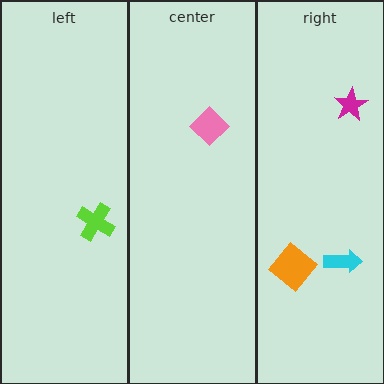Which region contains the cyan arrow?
The right region.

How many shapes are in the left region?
1.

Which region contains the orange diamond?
The right region.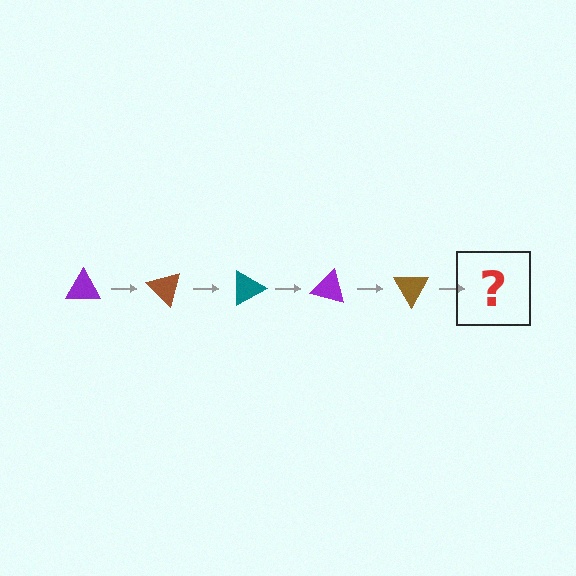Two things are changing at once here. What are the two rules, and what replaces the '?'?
The two rules are that it rotates 45 degrees each step and the color cycles through purple, brown, and teal. The '?' should be a teal triangle, rotated 225 degrees from the start.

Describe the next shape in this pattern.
It should be a teal triangle, rotated 225 degrees from the start.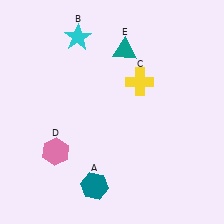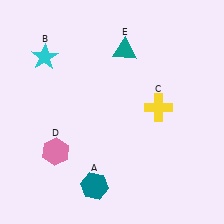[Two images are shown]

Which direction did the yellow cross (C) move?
The yellow cross (C) moved down.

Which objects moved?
The objects that moved are: the cyan star (B), the yellow cross (C).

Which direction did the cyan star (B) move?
The cyan star (B) moved left.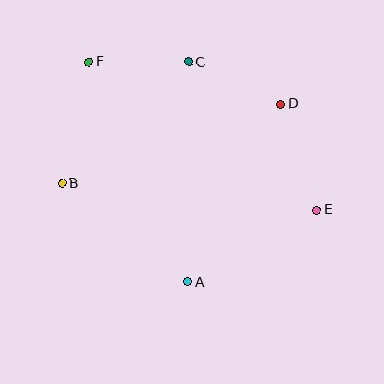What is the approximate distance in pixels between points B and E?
The distance between B and E is approximately 256 pixels.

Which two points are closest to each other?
Points C and F are closest to each other.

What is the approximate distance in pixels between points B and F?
The distance between B and F is approximately 125 pixels.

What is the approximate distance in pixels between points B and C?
The distance between B and C is approximately 176 pixels.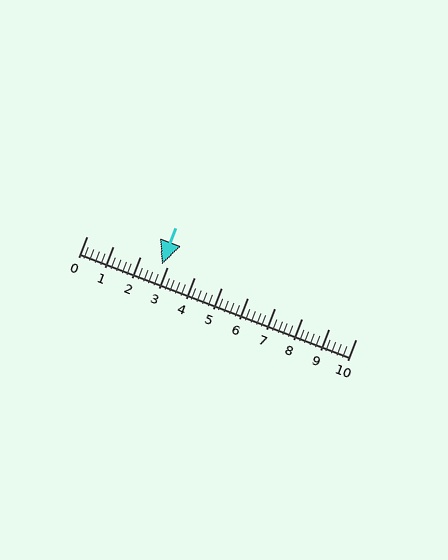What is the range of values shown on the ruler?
The ruler shows values from 0 to 10.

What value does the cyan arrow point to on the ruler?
The cyan arrow points to approximately 2.8.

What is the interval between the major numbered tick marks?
The major tick marks are spaced 1 units apart.